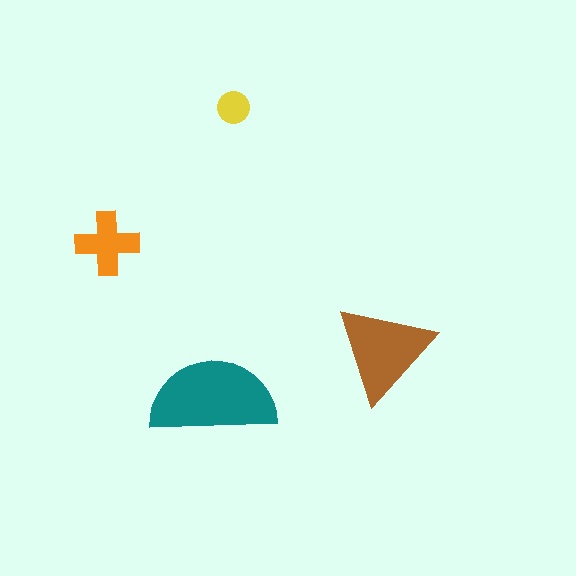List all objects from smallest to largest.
The yellow circle, the orange cross, the brown triangle, the teal semicircle.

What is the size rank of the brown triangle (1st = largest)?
2nd.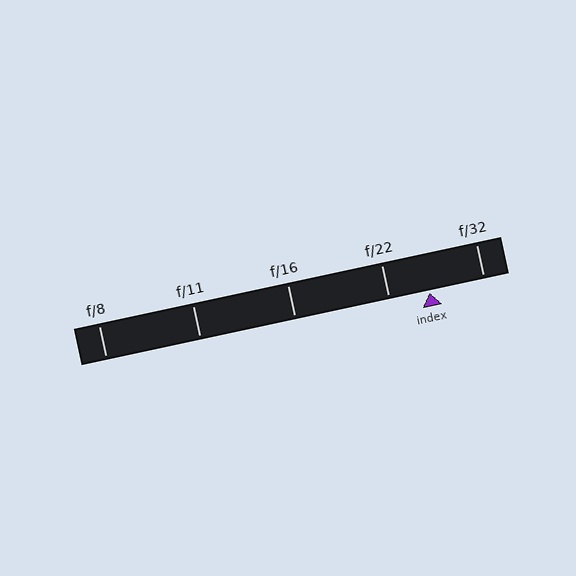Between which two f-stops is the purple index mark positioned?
The index mark is between f/22 and f/32.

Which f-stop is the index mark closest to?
The index mark is closest to f/22.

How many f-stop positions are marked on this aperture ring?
There are 5 f-stop positions marked.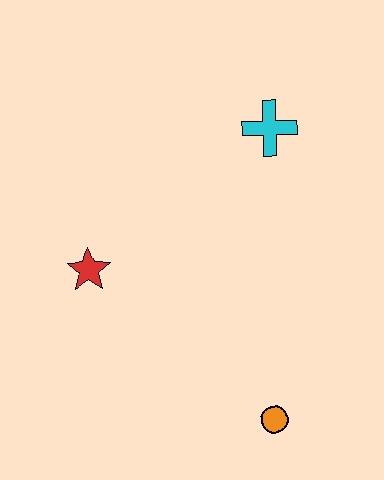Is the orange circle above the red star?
No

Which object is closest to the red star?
The cyan cross is closest to the red star.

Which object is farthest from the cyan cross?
The orange circle is farthest from the cyan cross.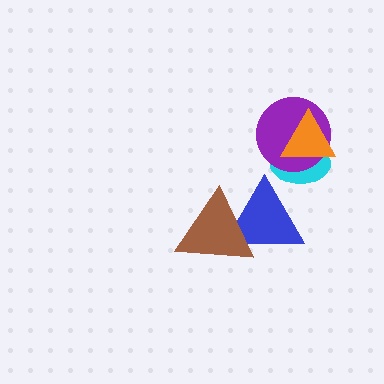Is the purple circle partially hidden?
Yes, it is partially covered by another shape.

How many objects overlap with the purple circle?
2 objects overlap with the purple circle.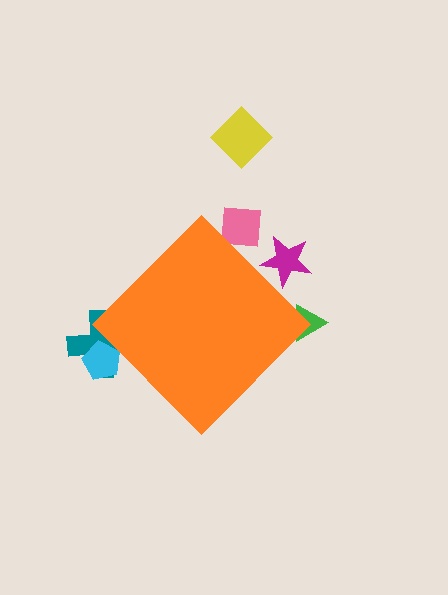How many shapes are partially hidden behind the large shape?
5 shapes are partially hidden.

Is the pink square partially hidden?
Yes, the pink square is partially hidden behind the orange diamond.